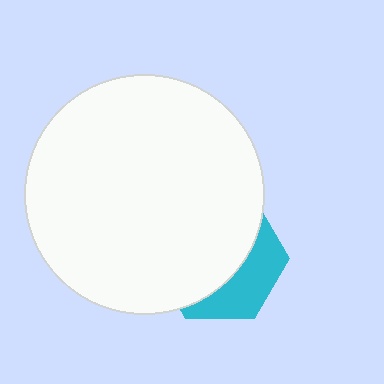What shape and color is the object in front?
The object in front is a white circle.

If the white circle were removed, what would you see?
You would see the complete cyan hexagon.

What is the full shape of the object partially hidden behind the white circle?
The partially hidden object is a cyan hexagon.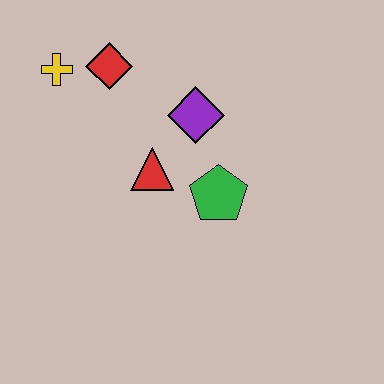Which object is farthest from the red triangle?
The yellow cross is farthest from the red triangle.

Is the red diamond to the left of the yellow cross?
No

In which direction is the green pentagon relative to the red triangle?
The green pentagon is to the right of the red triangle.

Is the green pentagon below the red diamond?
Yes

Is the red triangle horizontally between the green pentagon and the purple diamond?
No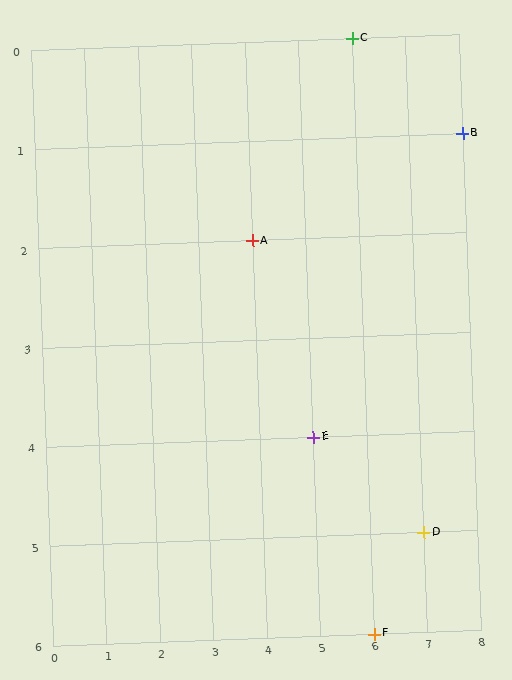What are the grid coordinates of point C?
Point C is at grid coordinates (6, 0).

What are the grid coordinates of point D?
Point D is at grid coordinates (7, 5).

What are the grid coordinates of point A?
Point A is at grid coordinates (4, 2).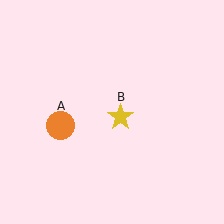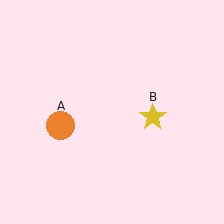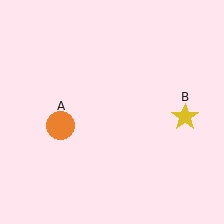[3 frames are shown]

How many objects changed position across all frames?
1 object changed position: yellow star (object B).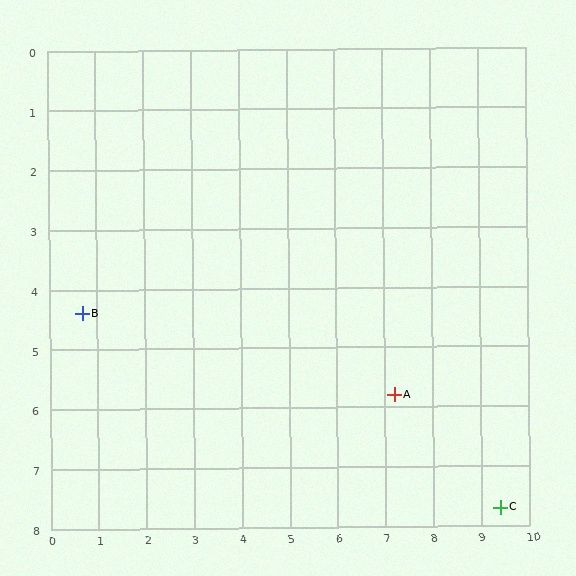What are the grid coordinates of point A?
Point A is at approximately (7.2, 5.8).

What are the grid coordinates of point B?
Point B is at approximately (0.7, 4.4).